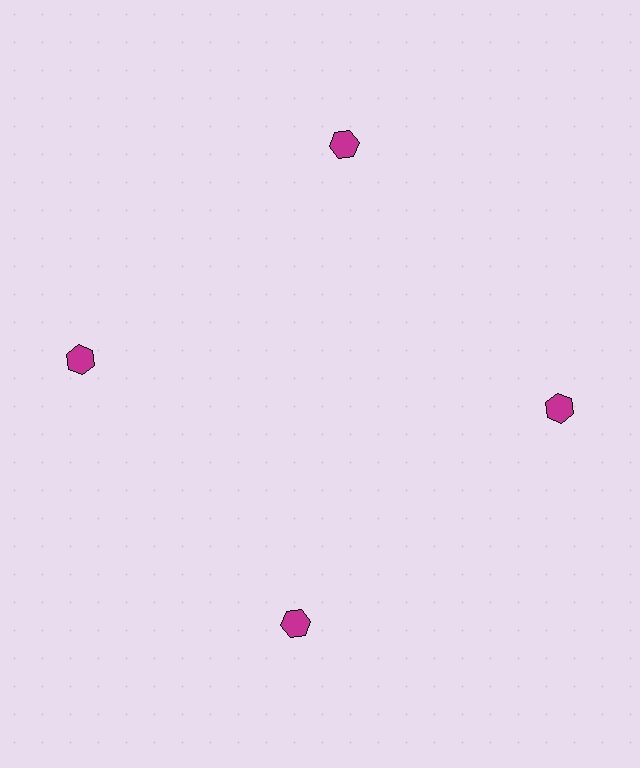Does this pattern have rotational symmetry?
Yes, this pattern has 4-fold rotational symmetry. It looks the same after rotating 90 degrees around the center.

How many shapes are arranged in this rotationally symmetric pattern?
There are 4 shapes, arranged in 4 groups of 1.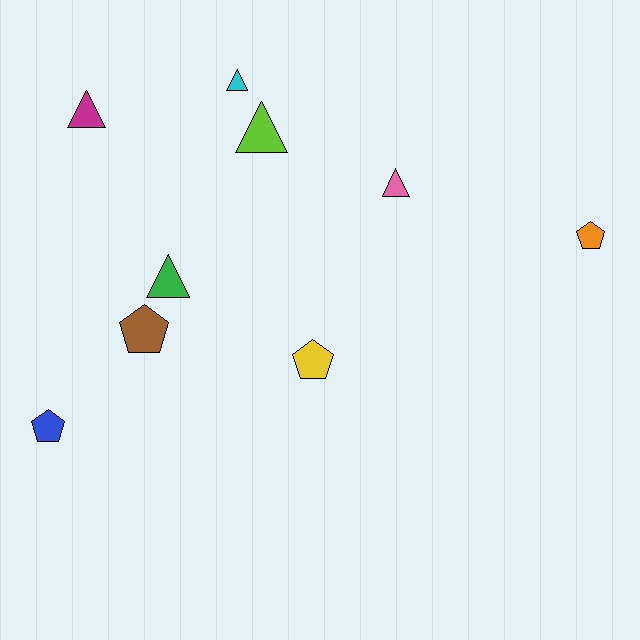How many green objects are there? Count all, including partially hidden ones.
There is 1 green object.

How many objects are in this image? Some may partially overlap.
There are 9 objects.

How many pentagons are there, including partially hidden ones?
There are 4 pentagons.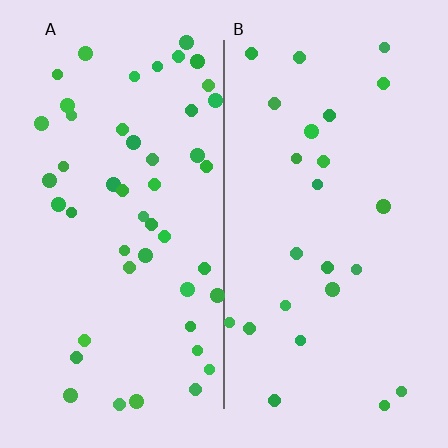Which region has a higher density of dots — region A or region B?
A (the left).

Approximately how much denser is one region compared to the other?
Approximately 2.0× — region A over region B.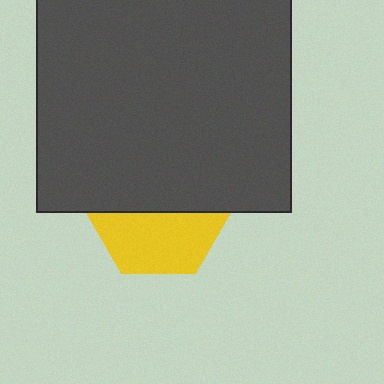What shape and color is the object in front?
The object in front is a dark gray square.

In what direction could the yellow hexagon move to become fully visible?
The yellow hexagon could move down. That would shift it out from behind the dark gray square entirely.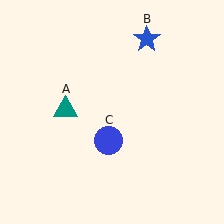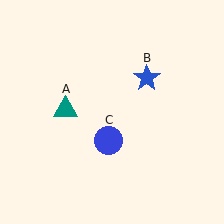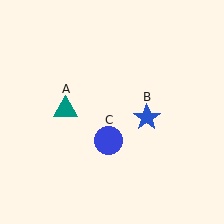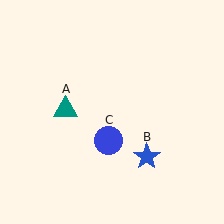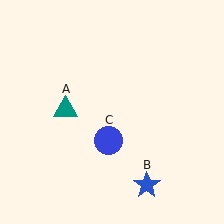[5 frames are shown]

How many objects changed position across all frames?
1 object changed position: blue star (object B).